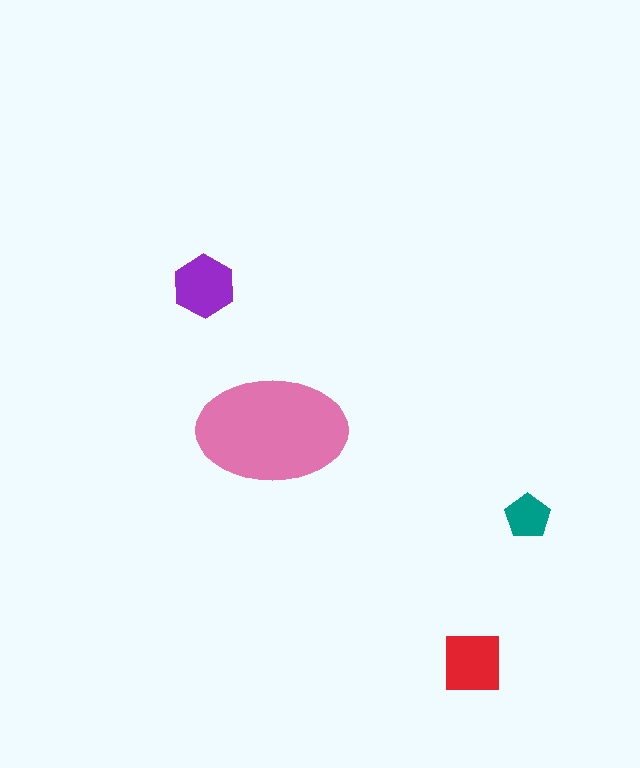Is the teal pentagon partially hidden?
No, the teal pentagon is fully visible.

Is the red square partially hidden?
No, the red square is fully visible.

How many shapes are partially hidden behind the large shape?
0 shapes are partially hidden.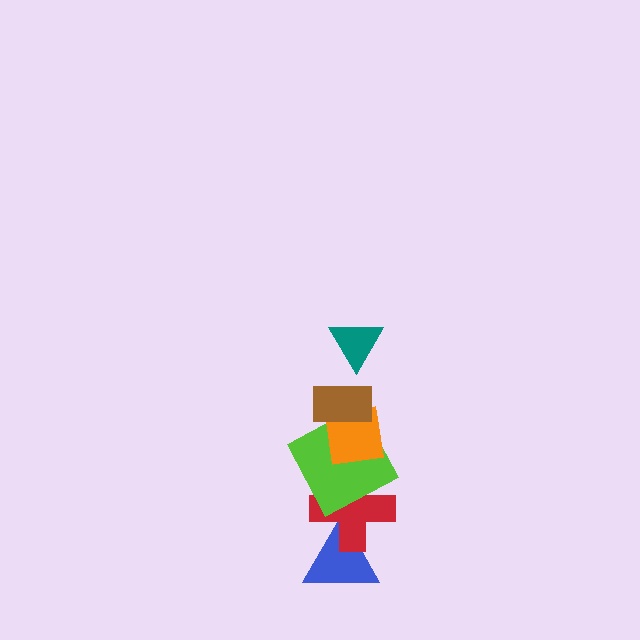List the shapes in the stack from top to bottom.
From top to bottom: the teal triangle, the brown rectangle, the orange square, the lime square, the red cross, the blue triangle.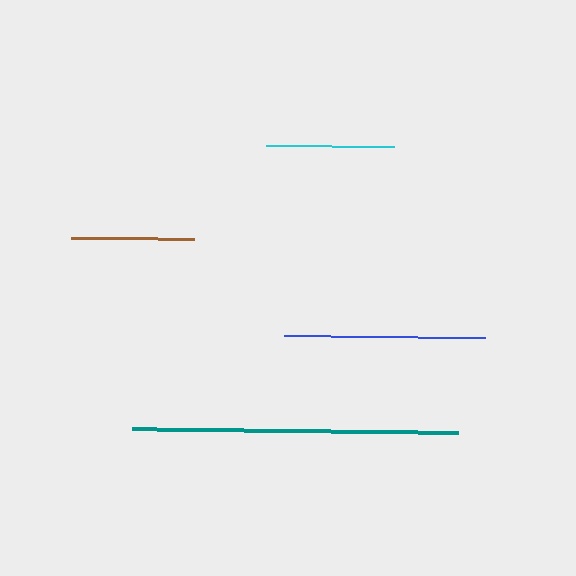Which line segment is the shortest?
The brown line is the shortest at approximately 123 pixels.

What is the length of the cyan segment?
The cyan segment is approximately 127 pixels long.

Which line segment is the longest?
The teal line is the longest at approximately 326 pixels.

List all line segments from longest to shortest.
From longest to shortest: teal, blue, cyan, brown.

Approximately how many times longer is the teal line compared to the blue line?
The teal line is approximately 1.6 times the length of the blue line.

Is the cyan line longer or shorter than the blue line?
The blue line is longer than the cyan line.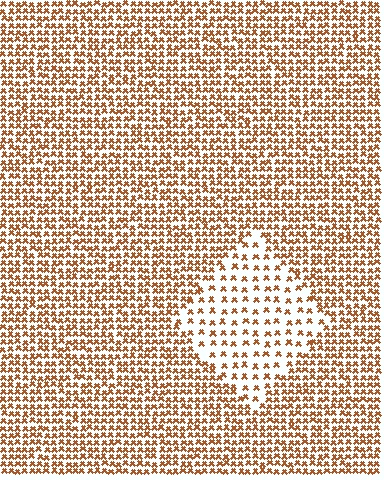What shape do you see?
I see a diamond.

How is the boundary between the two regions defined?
The boundary is defined by a change in element density (approximately 2.3x ratio). All elements are the same color, size, and shape.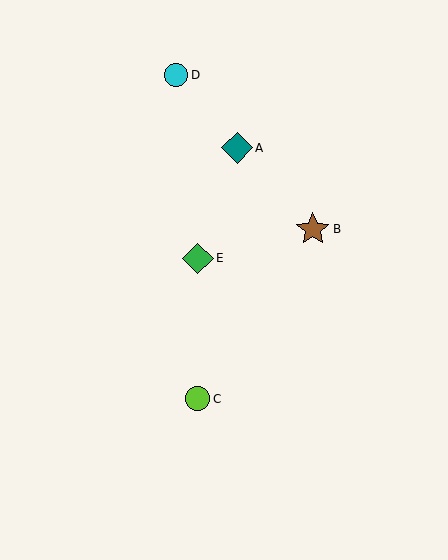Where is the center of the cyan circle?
The center of the cyan circle is at (176, 75).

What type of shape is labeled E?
Shape E is a green diamond.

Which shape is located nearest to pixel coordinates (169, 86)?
The cyan circle (labeled D) at (176, 75) is nearest to that location.